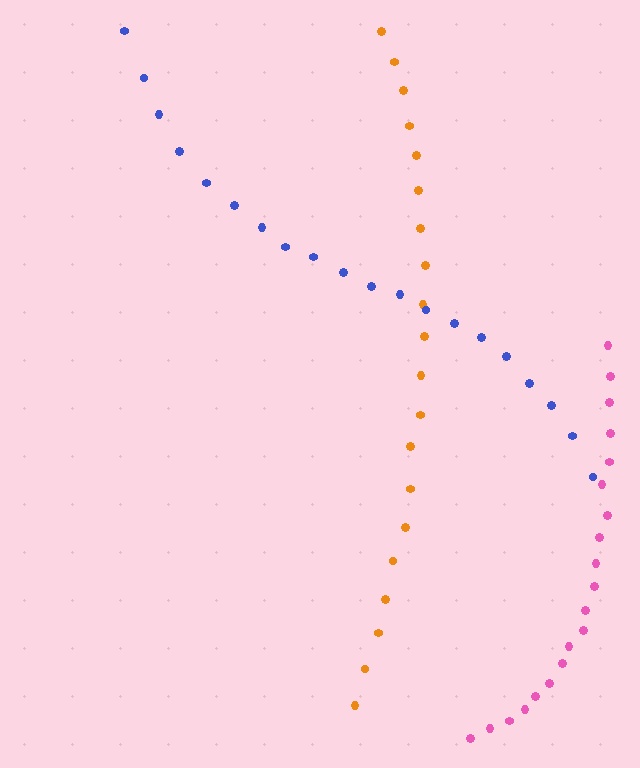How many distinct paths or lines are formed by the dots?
There are 3 distinct paths.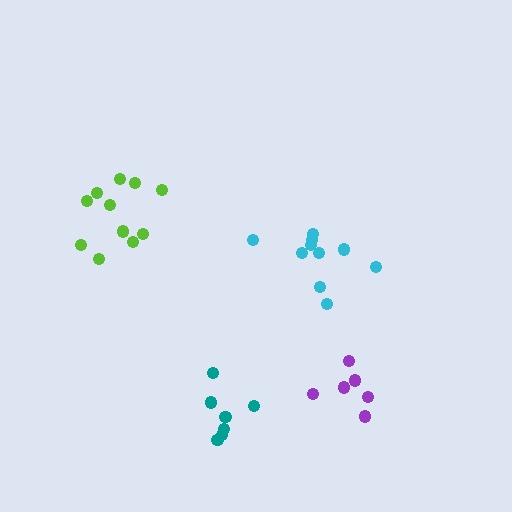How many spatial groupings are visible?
There are 4 spatial groupings.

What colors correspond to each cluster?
The clusters are colored: purple, lime, teal, cyan.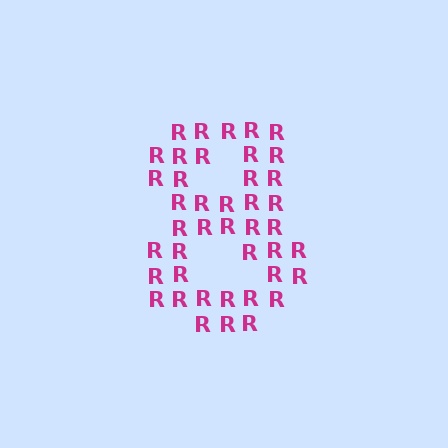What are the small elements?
The small elements are letter R's.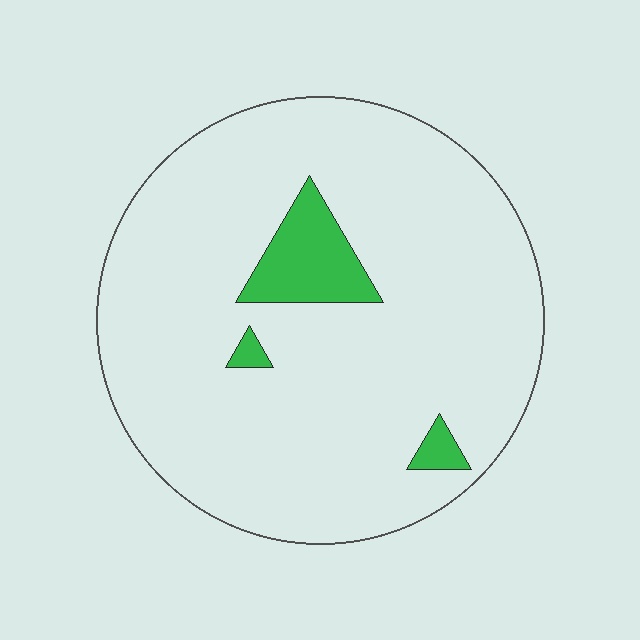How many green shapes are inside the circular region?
3.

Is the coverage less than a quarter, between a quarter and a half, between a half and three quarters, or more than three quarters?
Less than a quarter.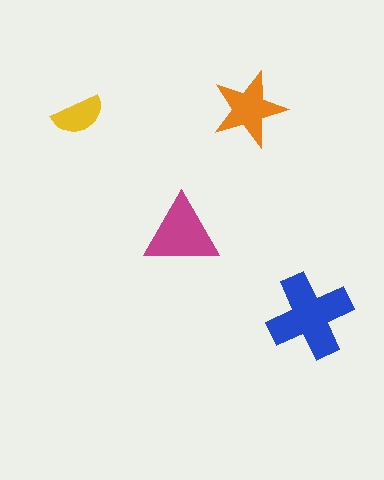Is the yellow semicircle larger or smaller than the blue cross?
Smaller.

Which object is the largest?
The blue cross.